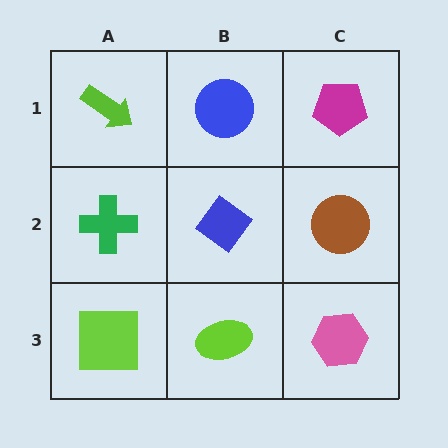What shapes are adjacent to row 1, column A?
A green cross (row 2, column A), a blue circle (row 1, column B).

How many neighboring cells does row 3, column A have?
2.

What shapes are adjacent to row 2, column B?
A blue circle (row 1, column B), a lime ellipse (row 3, column B), a green cross (row 2, column A), a brown circle (row 2, column C).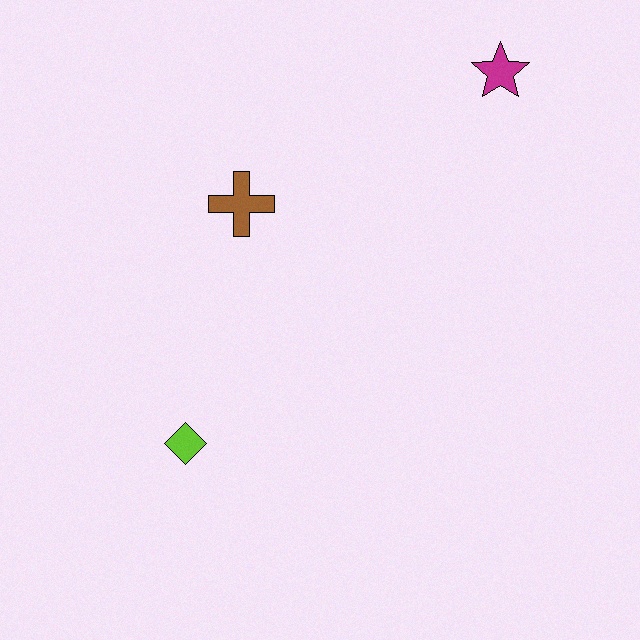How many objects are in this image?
There are 3 objects.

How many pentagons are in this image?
There are no pentagons.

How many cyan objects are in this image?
There are no cyan objects.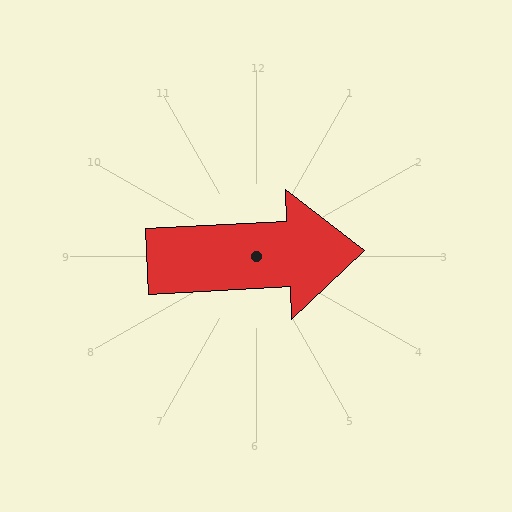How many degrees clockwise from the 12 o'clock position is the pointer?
Approximately 87 degrees.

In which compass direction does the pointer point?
East.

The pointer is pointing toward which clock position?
Roughly 3 o'clock.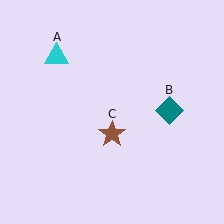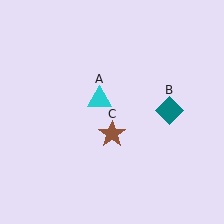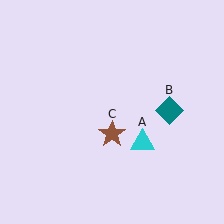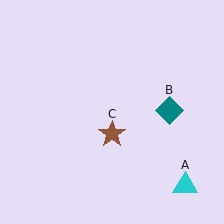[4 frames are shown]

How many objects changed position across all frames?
1 object changed position: cyan triangle (object A).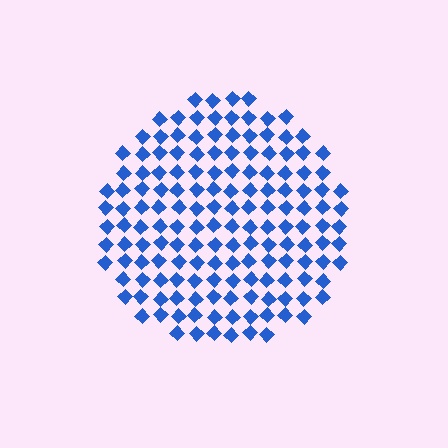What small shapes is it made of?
It is made of small diamonds.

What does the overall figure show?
The overall figure shows a circle.